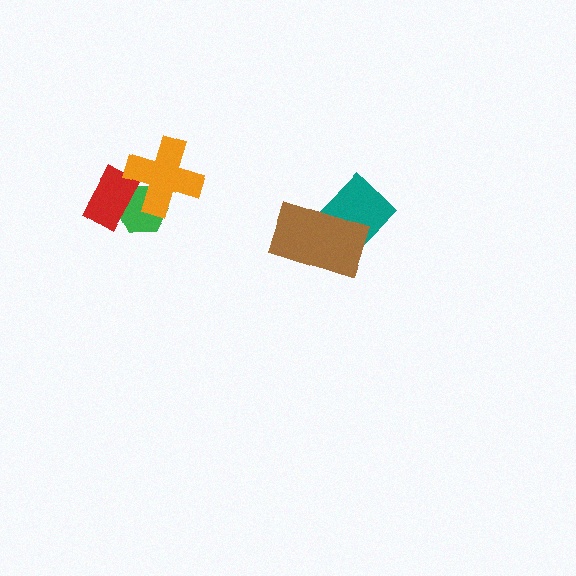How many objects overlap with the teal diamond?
1 object overlaps with the teal diamond.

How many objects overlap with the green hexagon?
2 objects overlap with the green hexagon.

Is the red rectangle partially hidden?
Yes, it is partially covered by another shape.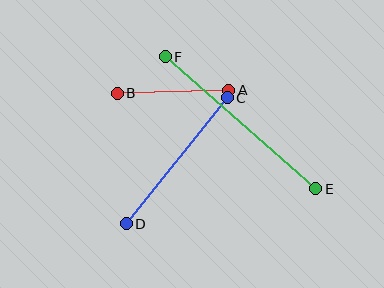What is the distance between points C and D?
The distance is approximately 161 pixels.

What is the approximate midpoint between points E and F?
The midpoint is at approximately (241, 123) pixels.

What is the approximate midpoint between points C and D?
The midpoint is at approximately (177, 161) pixels.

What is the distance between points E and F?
The distance is approximately 200 pixels.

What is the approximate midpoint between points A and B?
The midpoint is at approximately (173, 92) pixels.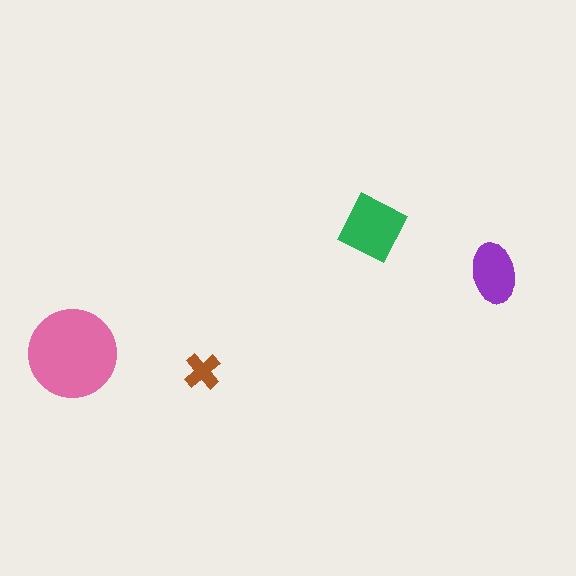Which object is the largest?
The pink circle.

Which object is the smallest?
The brown cross.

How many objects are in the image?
There are 4 objects in the image.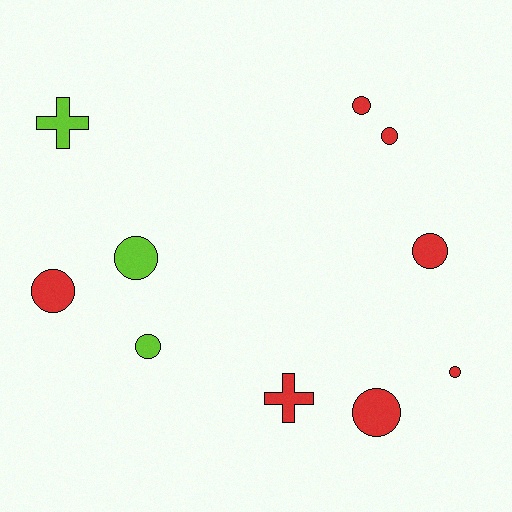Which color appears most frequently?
Red, with 7 objects.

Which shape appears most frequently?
Circle, with 8 objects.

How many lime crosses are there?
There is 1 lime cross.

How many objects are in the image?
There are 10 objects.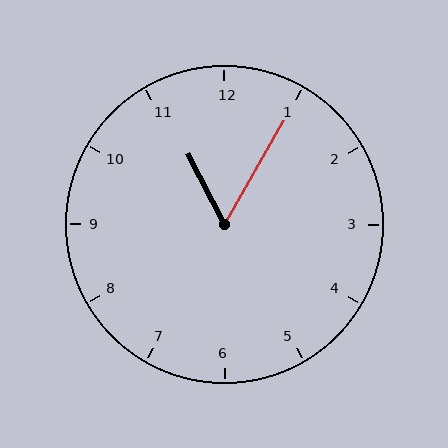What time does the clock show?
11:05.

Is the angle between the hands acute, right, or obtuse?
It is acute.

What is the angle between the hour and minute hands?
Approximately 58 degrees.